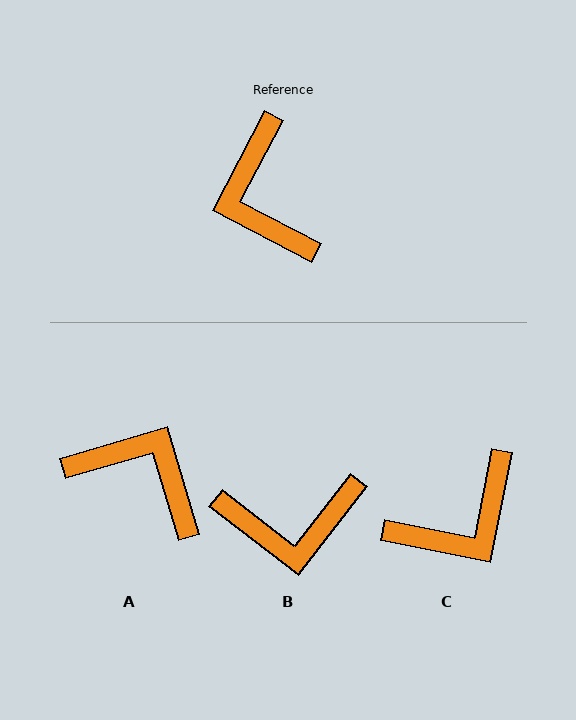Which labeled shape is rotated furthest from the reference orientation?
A, about 136 degrees away.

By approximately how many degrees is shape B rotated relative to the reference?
Approximately 80 degrees counter-clockwise.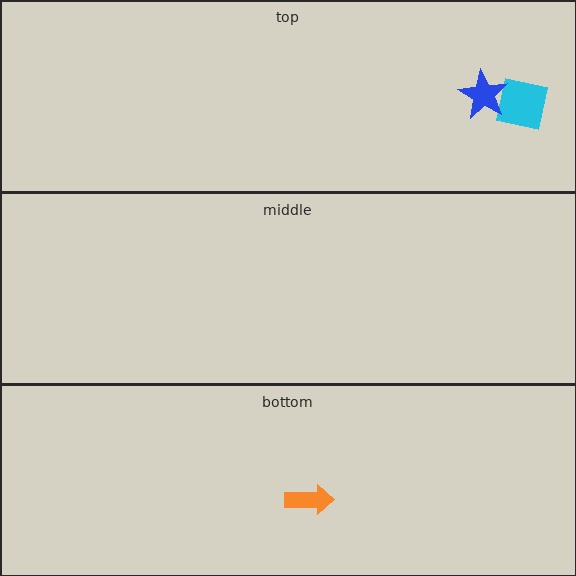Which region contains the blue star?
The top region.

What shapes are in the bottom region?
The orange arrow.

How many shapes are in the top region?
2.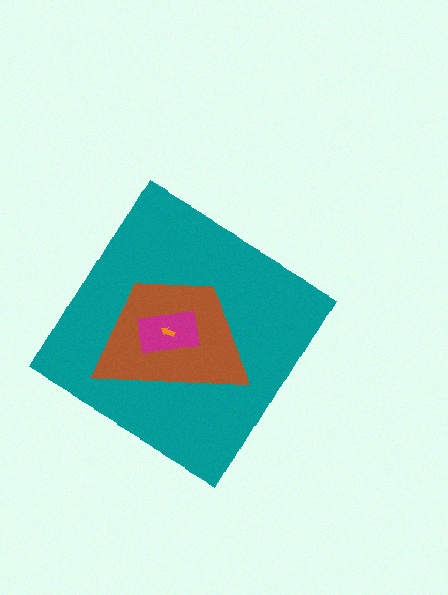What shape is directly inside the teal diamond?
The brown trapezoid.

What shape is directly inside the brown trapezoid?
The magenta rectangle.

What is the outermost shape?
The teal diamond.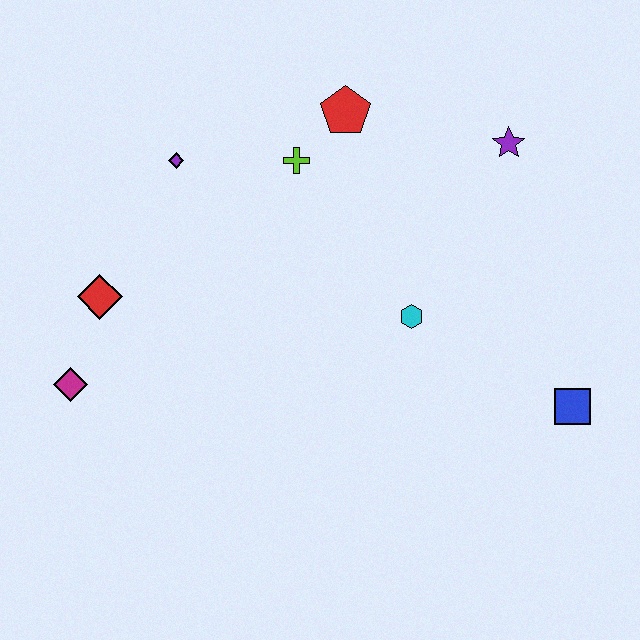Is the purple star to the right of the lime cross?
Yes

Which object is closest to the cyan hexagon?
The blue square is closest to the cyan hexagon.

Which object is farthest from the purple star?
The magenta diamond is farthest from the purple star.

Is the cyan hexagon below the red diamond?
Yes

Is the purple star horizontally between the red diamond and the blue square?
Yes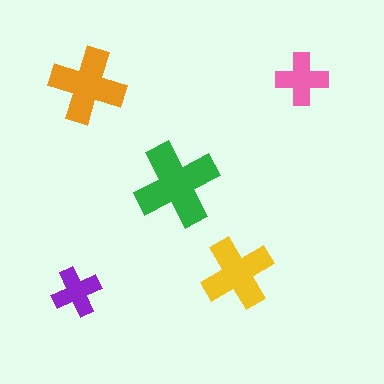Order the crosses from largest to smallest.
the green one, the orange one, the yellow one, the pink one, the purple one.